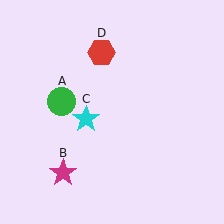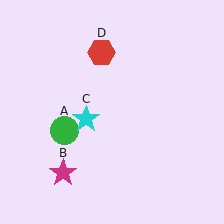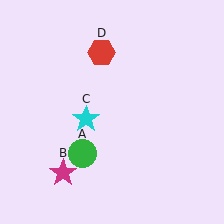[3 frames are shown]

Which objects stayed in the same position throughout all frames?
Magenta star (object B) and cyan star (object C) and red hexagon (object D) remained stationary.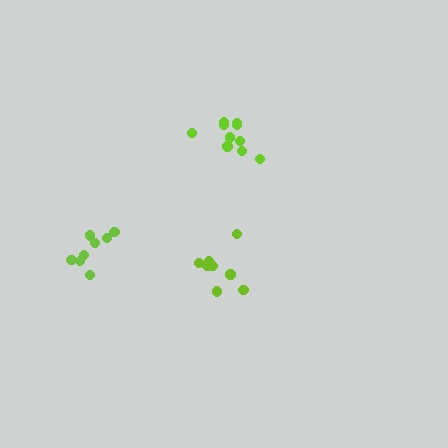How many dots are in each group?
Group 1: 11 dots, Group 2: 8 dots, Group 3: 8 dots (27 total).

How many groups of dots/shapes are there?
There are 3 groups.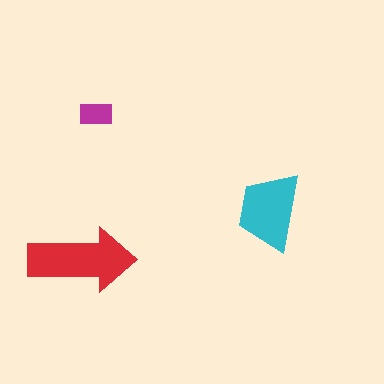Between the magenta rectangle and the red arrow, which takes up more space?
The red arrow.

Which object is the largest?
The red arrow.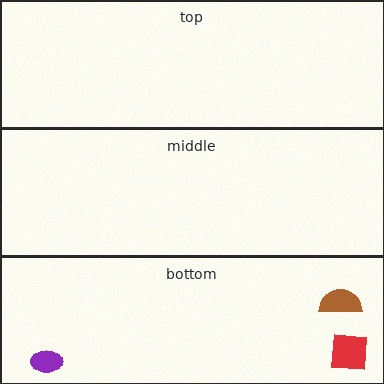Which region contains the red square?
The bottom region.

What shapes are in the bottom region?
The red square, the brown semicircle, the purple ellipse.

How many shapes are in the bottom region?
3.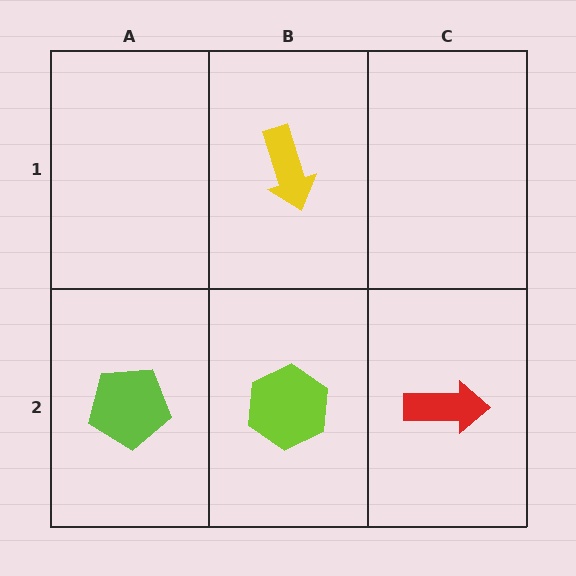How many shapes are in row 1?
1 shape.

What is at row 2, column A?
A lime pentagon.